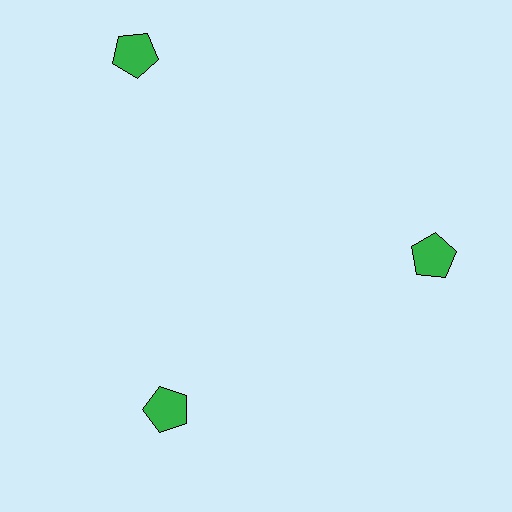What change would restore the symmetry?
The symmetry would be restored by moving it inward, back onto the ring so that all 3 pentagons sit at equal angles and equal distance from the center.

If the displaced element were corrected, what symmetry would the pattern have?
It would have 3-fold rotational symmetry — the pattern would map onto itself every 120 degrees.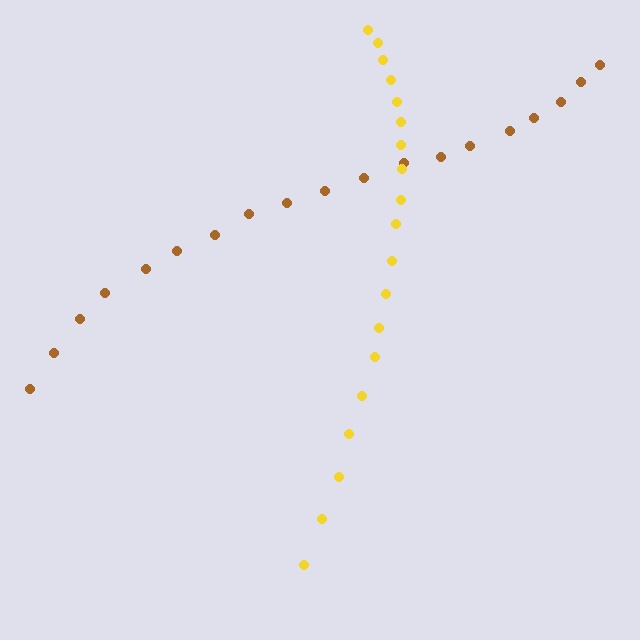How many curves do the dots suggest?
There are 2 distinct paths.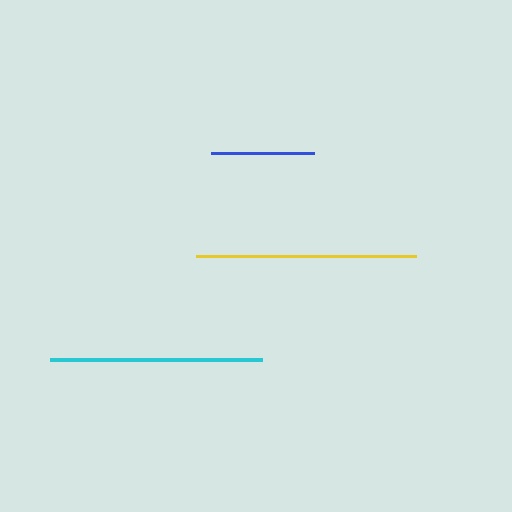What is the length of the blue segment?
The blue segment is approximately 103 pixels long.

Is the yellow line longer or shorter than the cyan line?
The yellow line is longer than the cyan line.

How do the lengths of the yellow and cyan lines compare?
The yellow and cyan lines are approximately the same length.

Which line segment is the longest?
The yellow line is the longest at approximately 220 pixels.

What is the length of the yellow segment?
The yellow segment is approximately 220 pixels long.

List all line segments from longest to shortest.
From longest to shortest: yellow, cyan, blue.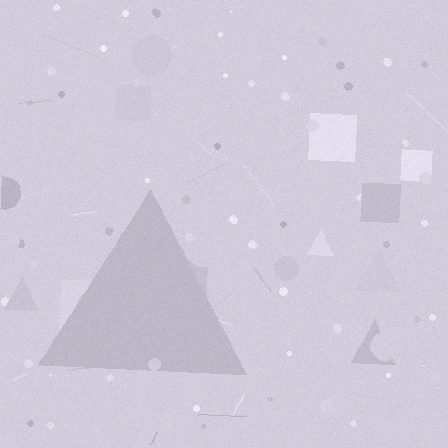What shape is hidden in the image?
A triangle is hidden in the image.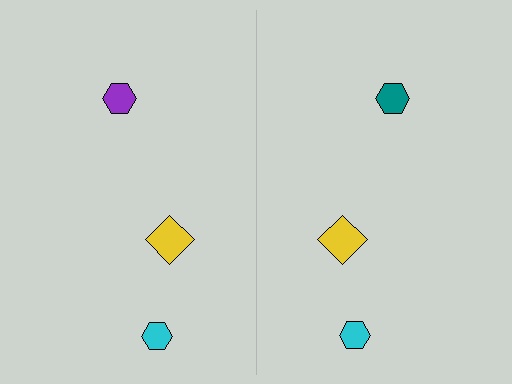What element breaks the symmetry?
The teal hexagon on the right side breaks the symmetry — its mirror counterpart is purple.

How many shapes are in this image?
There are 6 shapes in this image.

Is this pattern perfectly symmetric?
No, the pattern is not perfectly symmetric. The teal hexagon on the right side breaks the symmetry — its mirror counterpart is purple.